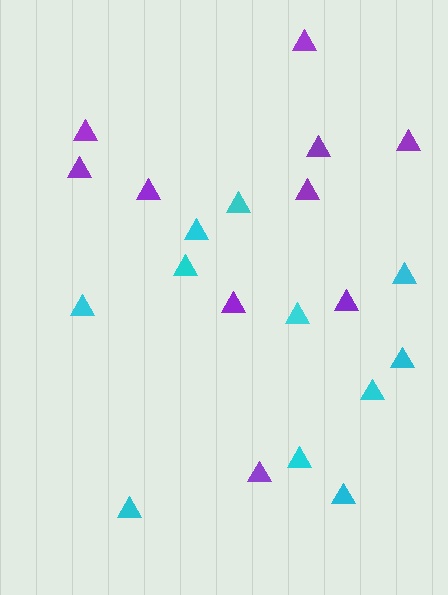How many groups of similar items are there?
There are 2 groups: one group of purple triangles (10) and one group of cyan triangles (11).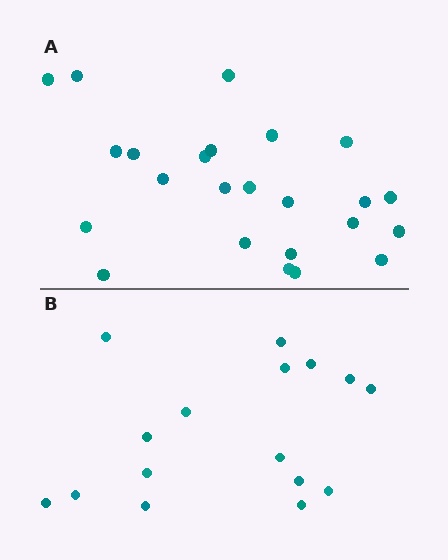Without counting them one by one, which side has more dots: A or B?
Region A (the top region) has more dots.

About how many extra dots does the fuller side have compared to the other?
Region A has roughly 8 or so more dots than region B.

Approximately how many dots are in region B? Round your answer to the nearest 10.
About 20 dots. (The exact count is 16, which rounds to 20.)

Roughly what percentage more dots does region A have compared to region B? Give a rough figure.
About 50% more.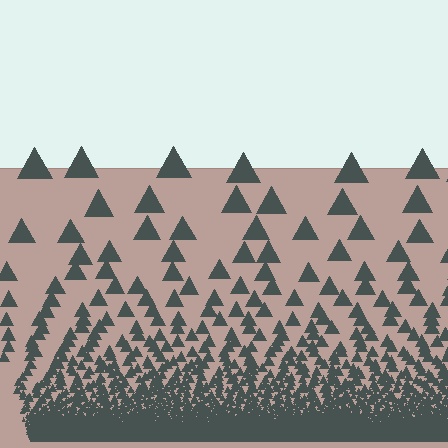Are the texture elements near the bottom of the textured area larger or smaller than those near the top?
Smaller. The gradient is inverted — elements near the bottom are smaller and denser.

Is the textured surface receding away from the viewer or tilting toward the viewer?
The surface appears to tilt toward the viewer. Texture elements get larger and sparser toward the top.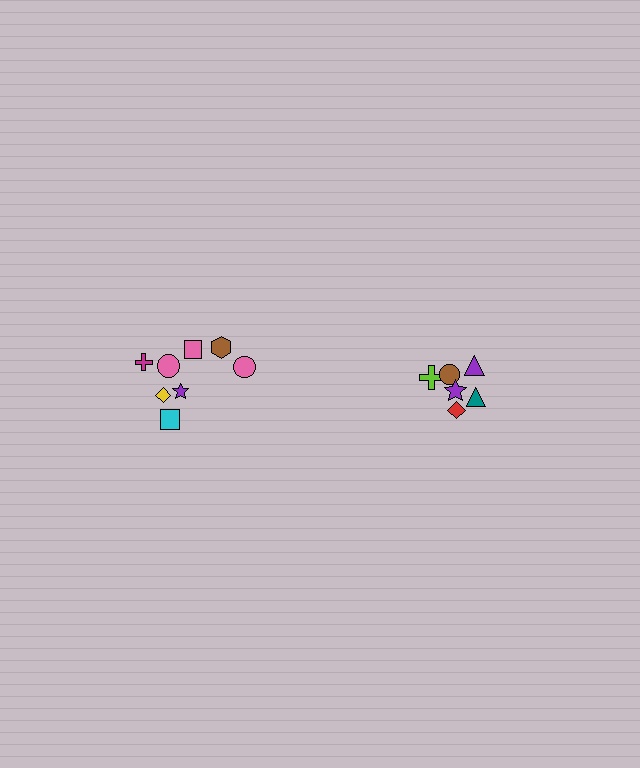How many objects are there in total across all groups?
There are 14 objects.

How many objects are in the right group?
There are 6 objects.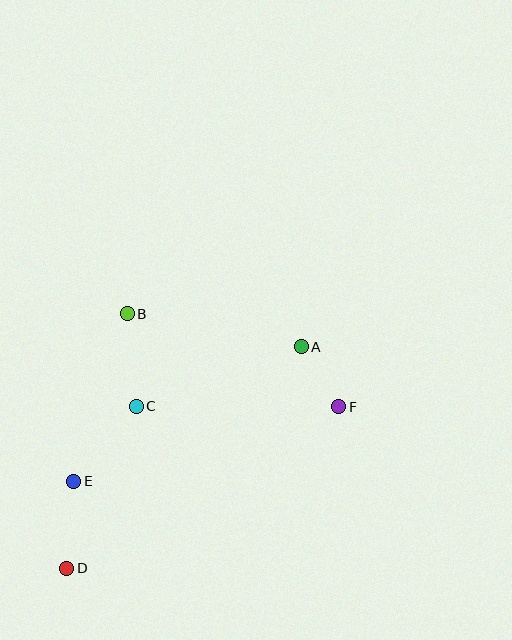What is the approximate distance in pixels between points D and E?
The distance between D and E is approximately 88 pixels.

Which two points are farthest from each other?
Points A and D are farthest from each other.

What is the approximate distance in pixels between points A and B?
The distance between A and B is approximately 177 pixels.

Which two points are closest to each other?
Points A and F are closest to each other.